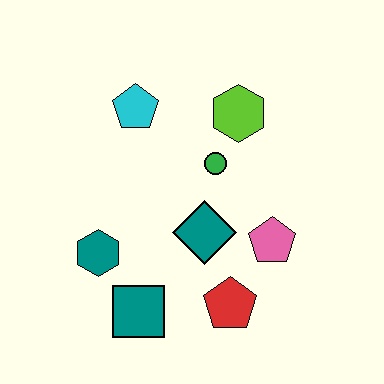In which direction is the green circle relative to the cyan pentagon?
The green circle is to the right of the cyan pentagon.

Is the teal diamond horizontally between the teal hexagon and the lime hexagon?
Yes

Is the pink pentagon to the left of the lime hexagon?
No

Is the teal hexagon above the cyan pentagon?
No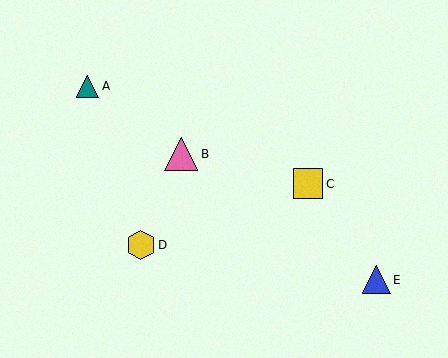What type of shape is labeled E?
Shape E is a blue triangle.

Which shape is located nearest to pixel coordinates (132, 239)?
The yellow hexagon (labeled D) at (141, 245) is nearest to that location.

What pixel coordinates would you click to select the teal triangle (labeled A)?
Click at (88, 86) to select the teal triangle A.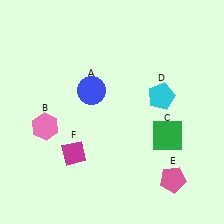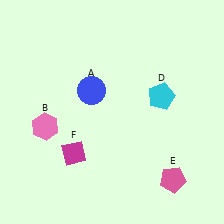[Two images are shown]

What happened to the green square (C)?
The green square (C) was removed in Image 2. It was in the bottom-right area of Image 1.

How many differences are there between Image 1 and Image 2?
There is 1 difference between the two images.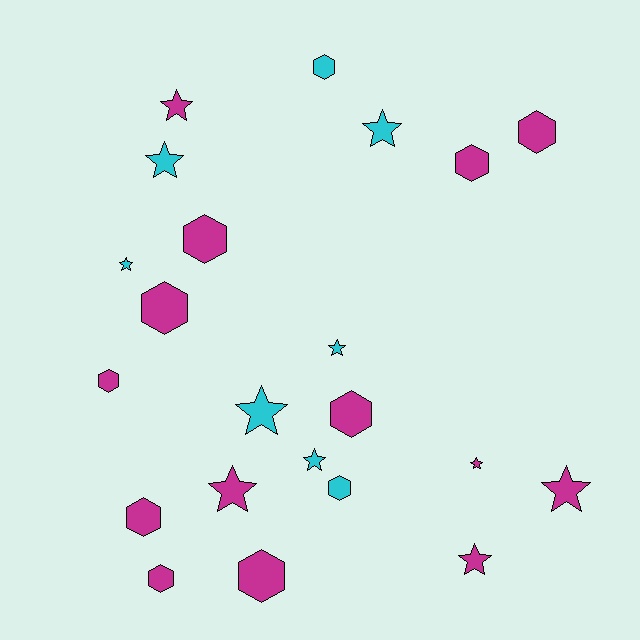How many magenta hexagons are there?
There are 9 magenta hexagons.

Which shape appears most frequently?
Hexagon, with 11 objects.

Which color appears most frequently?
Magenta, with 14 objects.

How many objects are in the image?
There are 22 objects.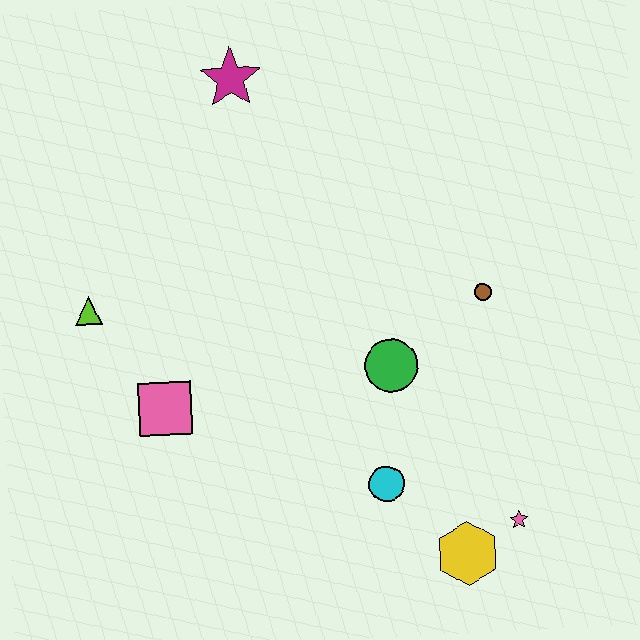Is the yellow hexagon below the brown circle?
Yes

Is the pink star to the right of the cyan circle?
Yes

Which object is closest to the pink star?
The yellow hexagon is closest to the pink star.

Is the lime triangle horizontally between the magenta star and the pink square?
No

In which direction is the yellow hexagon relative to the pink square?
The yellow hexagon is to the right of the pink square.